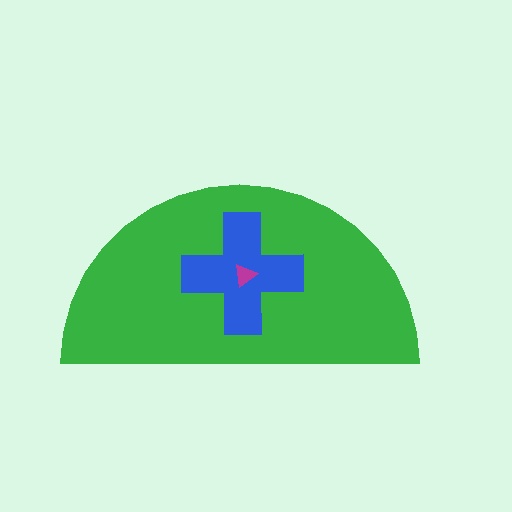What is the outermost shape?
The green semicircle.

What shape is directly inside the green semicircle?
The blue cross.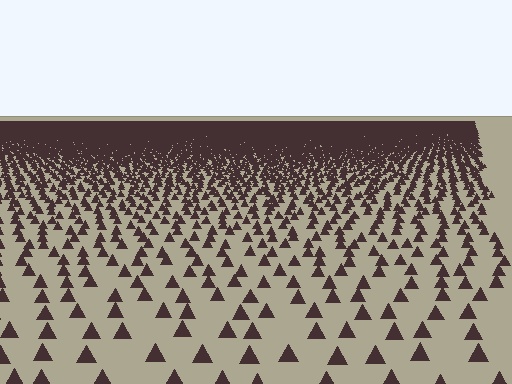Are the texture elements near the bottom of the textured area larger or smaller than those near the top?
Larger. Near the bottom, elements are closer to the viewer and appear at a bigger on-screen size.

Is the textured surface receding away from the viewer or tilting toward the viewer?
The surface is receding away from the viewer. Texture elements get smaller and denser toward the top.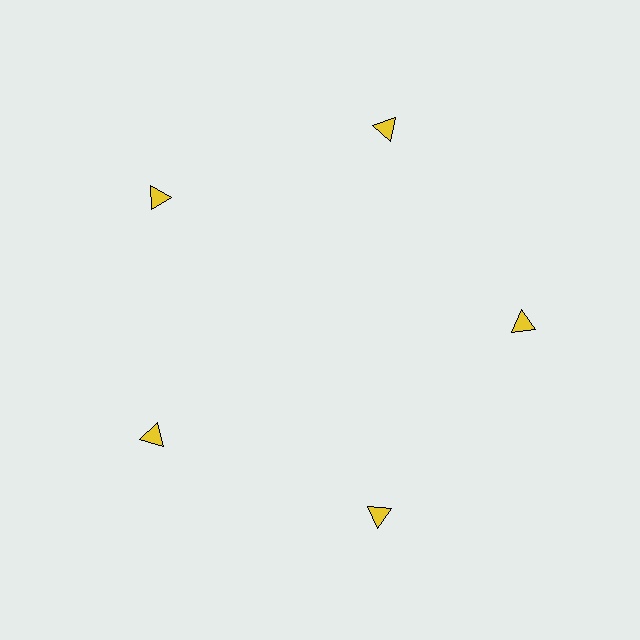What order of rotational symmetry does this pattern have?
This pattern has 5-fold rotational symmetry.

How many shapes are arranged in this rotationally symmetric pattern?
There are 5 shapes, arranged in 5 groups of 1.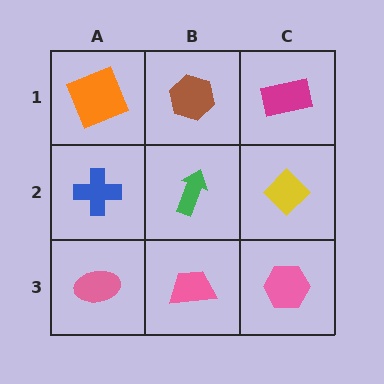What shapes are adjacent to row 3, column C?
A yellow diamond (row 2, column C), a pink trapezoid (row 3, column B).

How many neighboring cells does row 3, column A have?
2.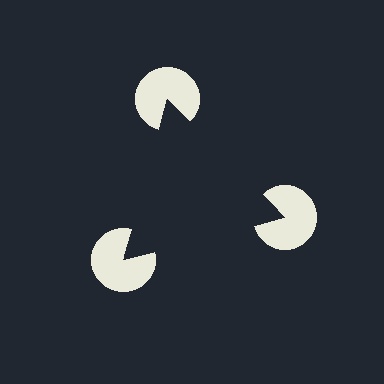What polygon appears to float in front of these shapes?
An illusory triangle — its edges are inferred from the aligned wedge cuts in the pac-man discs, not physically drawn.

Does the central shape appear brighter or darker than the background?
It typically appears slightly darker than the background, even though no actual brightness change is drawn.